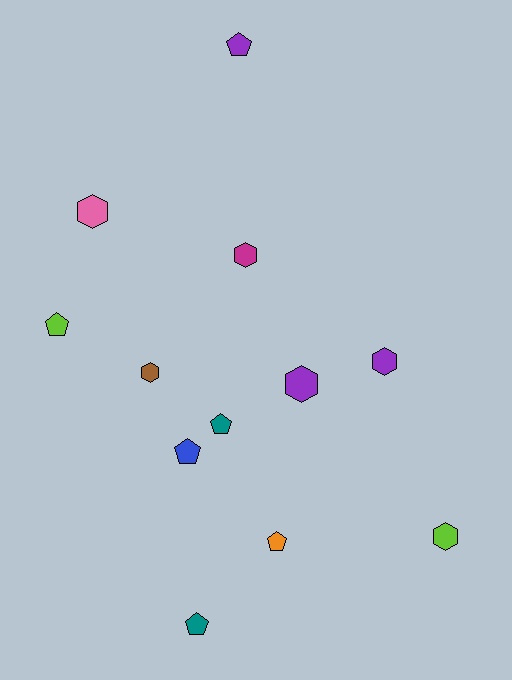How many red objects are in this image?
There are no red objects.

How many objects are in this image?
There are 12 objects.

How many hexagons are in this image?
There are 6 hexagons.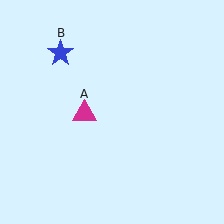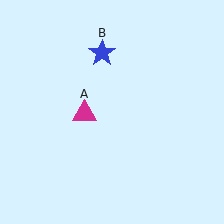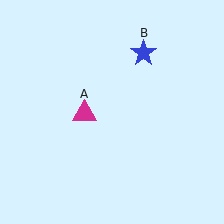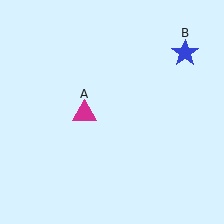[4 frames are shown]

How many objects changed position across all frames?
1 object changed position: blue star (object B).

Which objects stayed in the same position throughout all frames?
Magenta triangle (object A) remained stationary.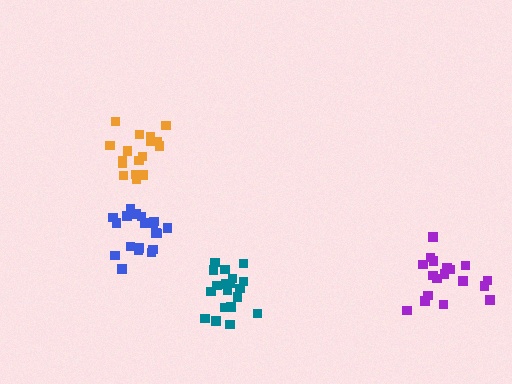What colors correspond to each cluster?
The clusters are colored: orange, blue, purple, teal.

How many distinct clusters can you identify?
There are 4 distinct clusters.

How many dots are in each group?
Group 1: 17 dots, Group 2: 20 dots, Group 3: 18 dots, Group 4: 19 dots (74 total).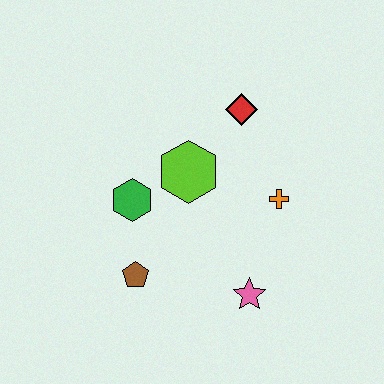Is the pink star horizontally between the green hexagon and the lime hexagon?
No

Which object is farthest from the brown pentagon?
The red diamond is farthest from the brown pentagon.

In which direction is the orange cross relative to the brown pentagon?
The orange cross is to the right of the brown pentagon.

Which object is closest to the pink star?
The orange cross is closest to the pink star.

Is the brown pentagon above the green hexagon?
No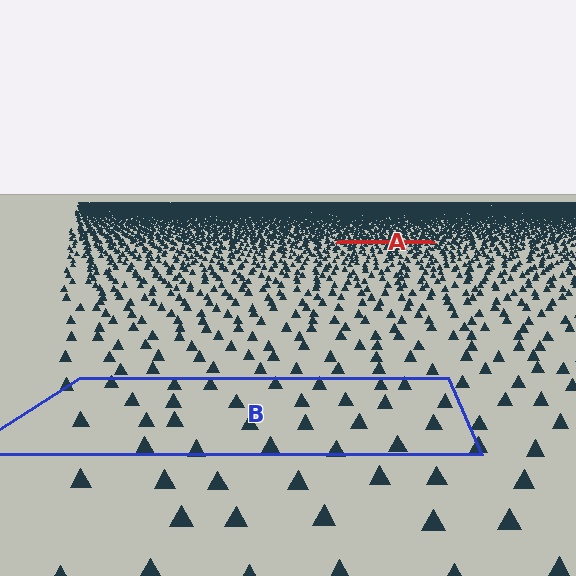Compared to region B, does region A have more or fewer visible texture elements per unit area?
Region A has more texture elements per unit area — they are packed more densely because it is farther away.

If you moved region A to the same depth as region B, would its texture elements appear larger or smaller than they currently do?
They would appear larger. At a closer depth, the same texture elements are projected at a bigger on-screen size.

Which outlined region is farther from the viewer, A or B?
Region A is farther from the viewer — the texture elements inside it appear smaller and more densely packed.